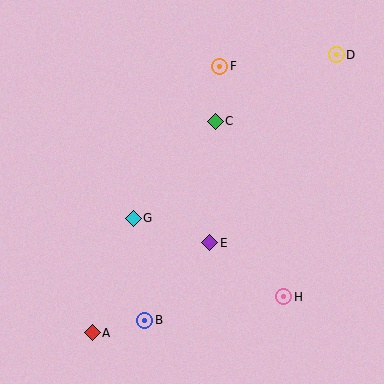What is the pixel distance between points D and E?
The distance between D and E is 226 pixels.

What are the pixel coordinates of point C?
Point C is at (215, 121).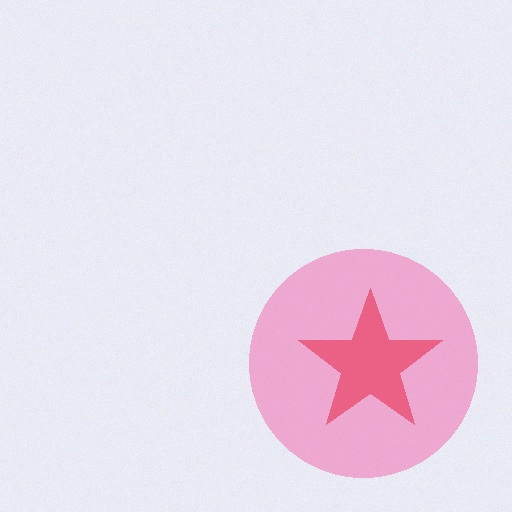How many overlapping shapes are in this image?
There are 2 overlapping shapes in the image.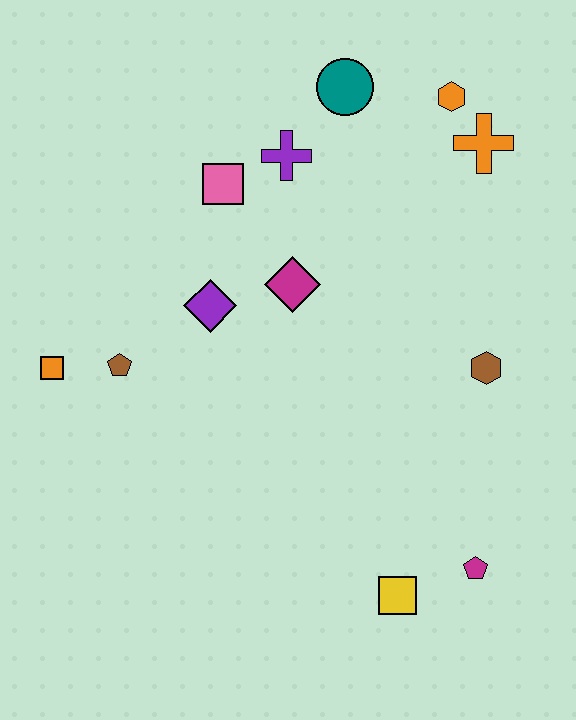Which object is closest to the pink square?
The purple cross is closest to the pink square.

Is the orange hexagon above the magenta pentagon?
Yes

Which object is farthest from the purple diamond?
The magenta pentagon is farthest from the purple diamond.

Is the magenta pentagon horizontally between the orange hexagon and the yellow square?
No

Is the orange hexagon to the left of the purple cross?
No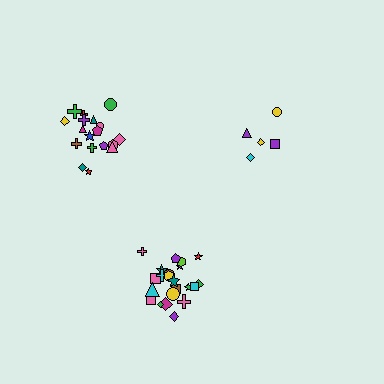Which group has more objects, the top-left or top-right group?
The top-left group.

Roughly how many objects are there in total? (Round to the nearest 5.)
Roughly 45 objects in total.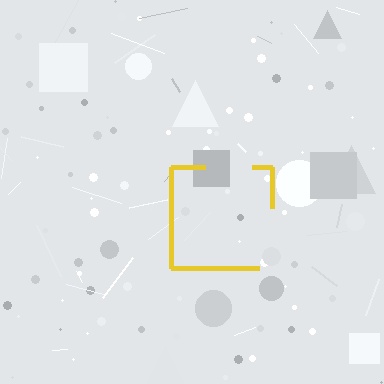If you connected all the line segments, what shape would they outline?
They would outline a square.